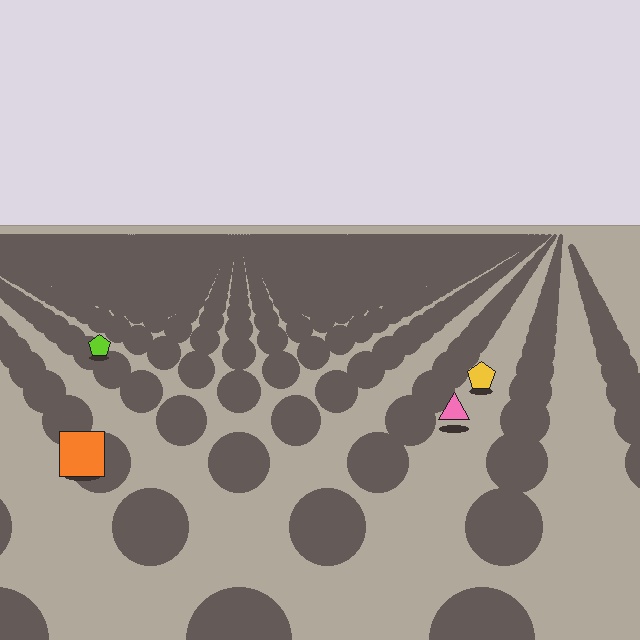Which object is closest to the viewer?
The orange square is closest. The texture marks near it are larger and more spread out.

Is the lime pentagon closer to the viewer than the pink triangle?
No. The pink triangle is closer — you can tell from the texture gradient: the ground texture is coarser near it.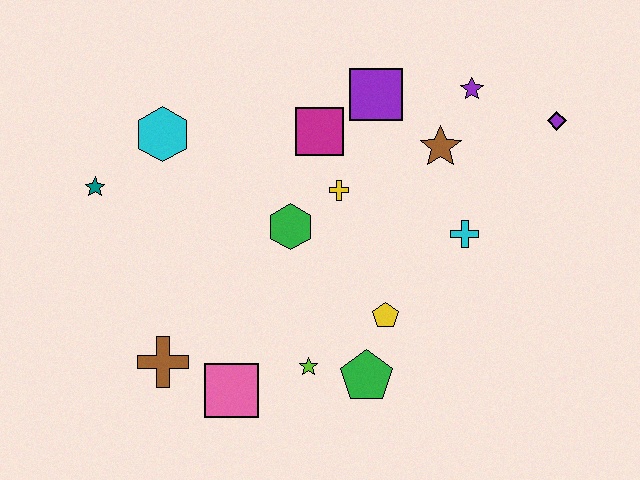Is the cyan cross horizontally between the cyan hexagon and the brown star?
No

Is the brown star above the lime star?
Yes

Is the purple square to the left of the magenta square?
No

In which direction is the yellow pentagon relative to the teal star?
The yellow pentagon is to the right of the teal star.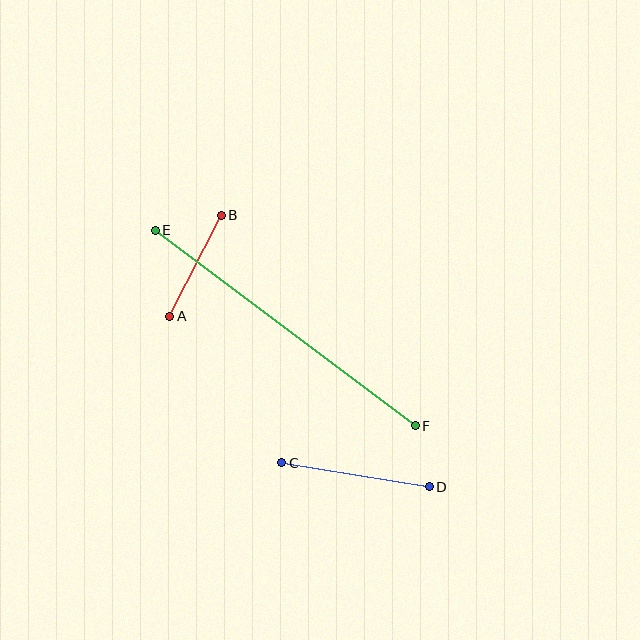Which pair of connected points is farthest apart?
Points E and F are farthest apart.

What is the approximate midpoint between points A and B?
The midpoint is at approximately (195, 266) pixels.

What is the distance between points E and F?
The distance is approximately 325 pixels.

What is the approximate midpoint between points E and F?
The midpoint is at approximately (285, 328) pixels.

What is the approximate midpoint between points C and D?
The midpoint is at approximately (355, 475) pixels.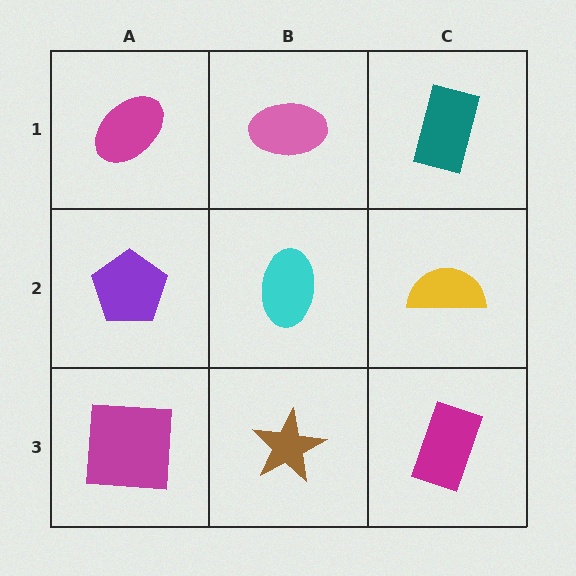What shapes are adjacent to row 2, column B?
A pink ellipse (row 1, column B), a brown star (row 3, column B), a purple pentagon (row 2, column A), a yellow semicircle (row 2, column C).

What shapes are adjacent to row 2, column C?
A teal rectangle (row 1, column C), a magenta rectangle (row 3, column C), a cyan ellipse (row 2, column B).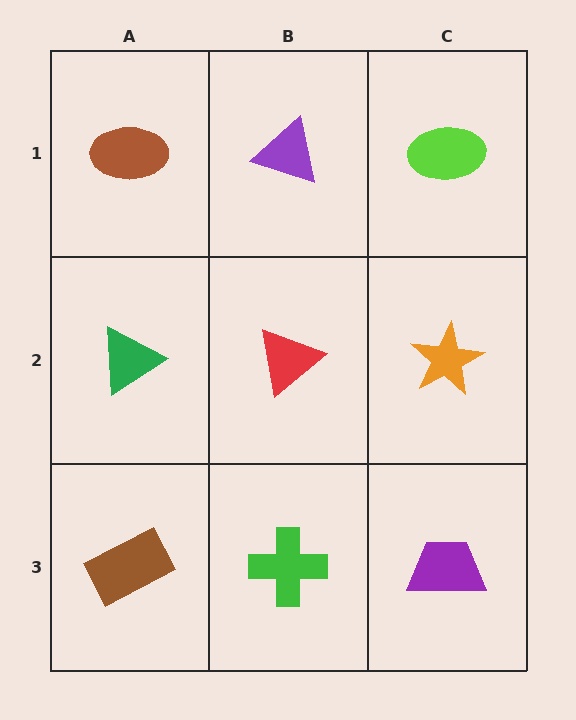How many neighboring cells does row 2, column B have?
4.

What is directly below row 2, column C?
A purple trapezoid.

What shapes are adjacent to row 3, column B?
A red triangle (row 2, column B), a brown rectangle (row 3, column A), a purple trapezoid (row 3, column C).